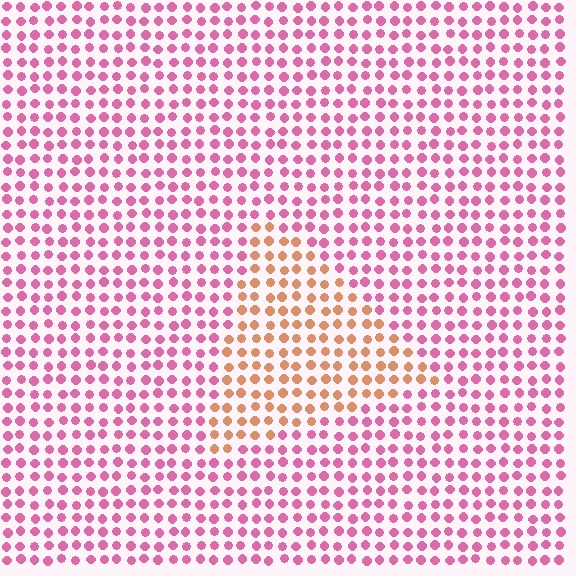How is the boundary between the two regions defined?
The boundary is defined purely by a slight shift in hue (about 53 degrees). Spacing, size, and orientation are identical on both sides.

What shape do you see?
I see a triangle.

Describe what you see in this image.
The image is filled with small pink elements in a uniform arrangement. A triangle-shaped region is visible where the elements are tinted to a slightly different hue, forming a subtle color boundary.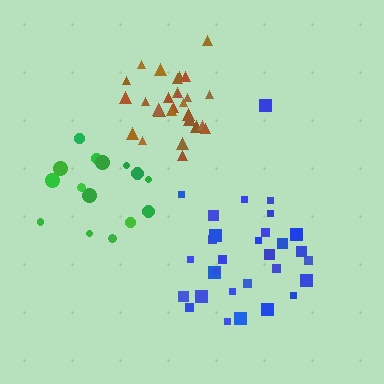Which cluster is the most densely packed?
Brown.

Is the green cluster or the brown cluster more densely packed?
Brown.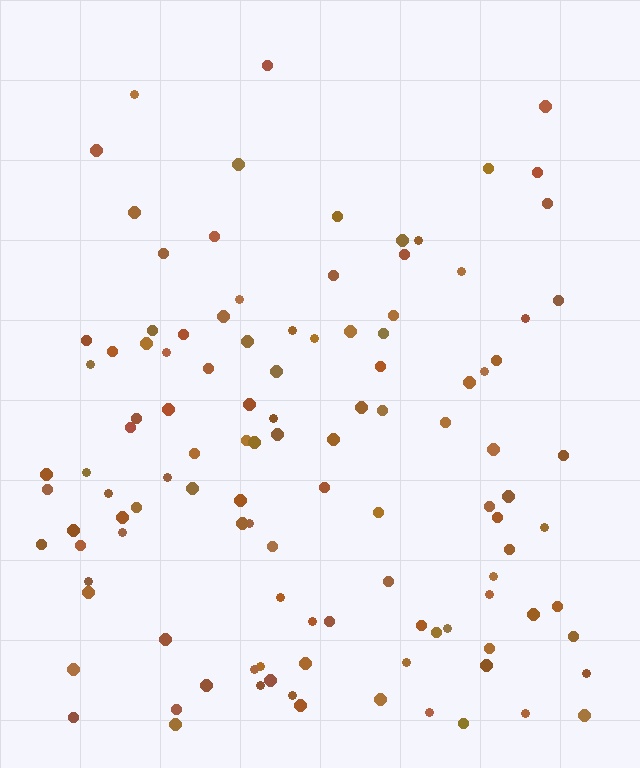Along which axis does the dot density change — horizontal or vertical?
Vertical.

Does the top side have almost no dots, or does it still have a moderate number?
Still a moderate number, just noticeably fewer than the bottom.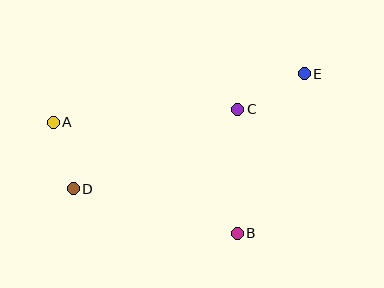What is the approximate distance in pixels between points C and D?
The distance between C and D is approximately 183 pixels.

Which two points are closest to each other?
Points A and D are closest to each other.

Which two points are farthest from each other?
Points D and E are farthest from each other.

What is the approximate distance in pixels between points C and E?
The distance between C and E is approximately 75 pixels.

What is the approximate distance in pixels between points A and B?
The distance between A and B is approximately 215 pixels.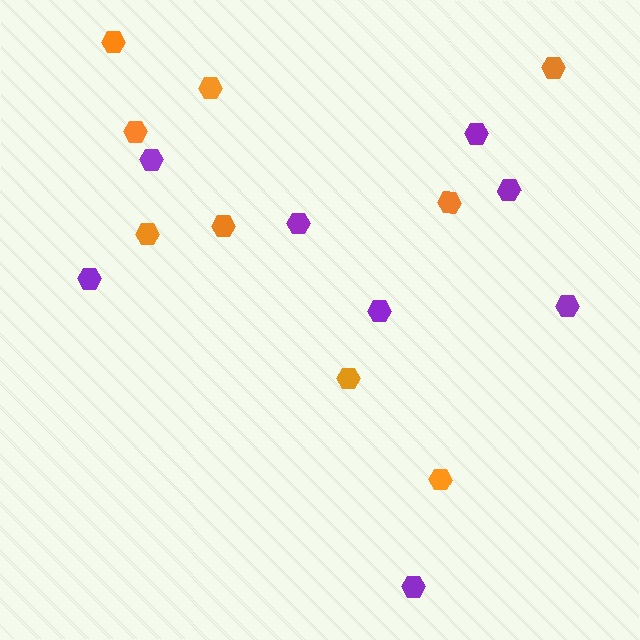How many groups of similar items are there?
There are 2 groups: one group of purple hexagons (8) and one group of orange hexagons (9).